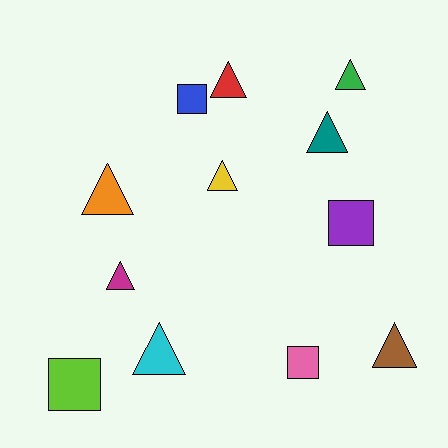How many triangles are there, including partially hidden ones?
There are 8 triangles.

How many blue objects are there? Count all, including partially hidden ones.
There is 1 blue object.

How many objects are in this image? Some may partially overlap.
There are 12 objects.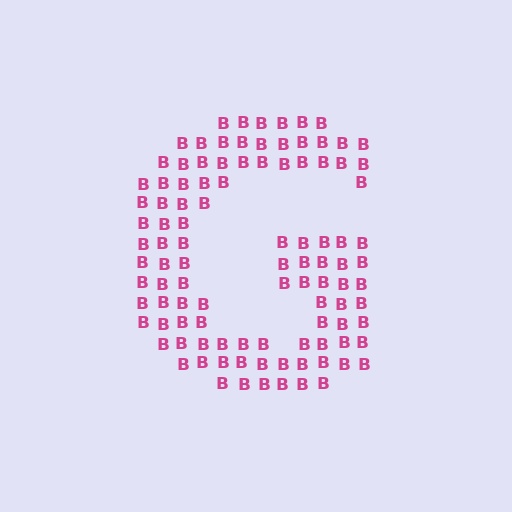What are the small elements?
The small elements are letter B's.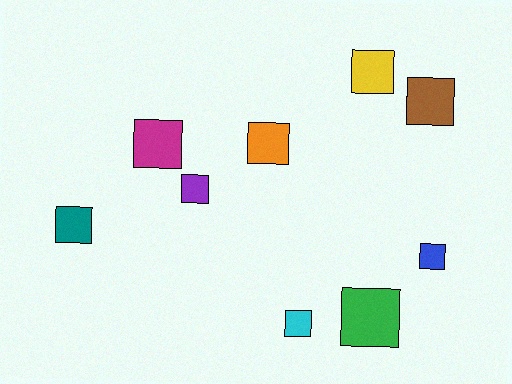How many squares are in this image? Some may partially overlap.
There are 9 squares.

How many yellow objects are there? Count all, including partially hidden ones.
There is 1 yellow object.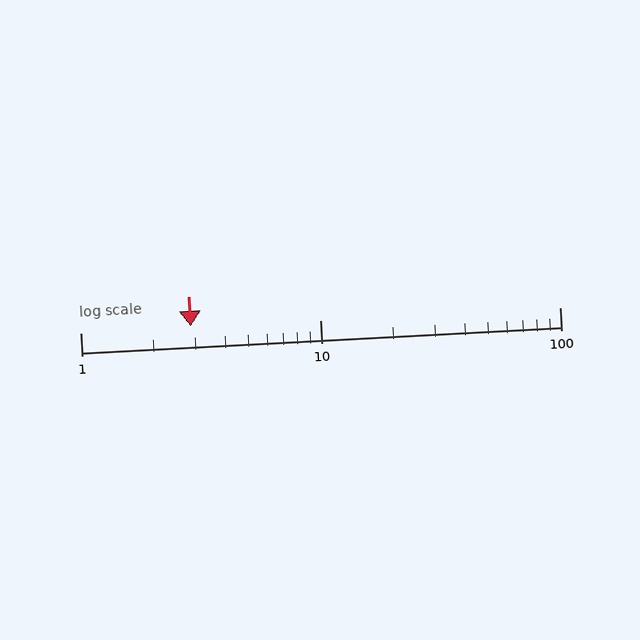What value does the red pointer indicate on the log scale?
The pointer indicates approximately 2.9.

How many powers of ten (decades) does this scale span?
The scale spans 2 decades, from 1 to 100.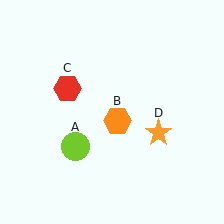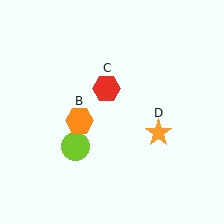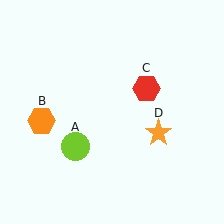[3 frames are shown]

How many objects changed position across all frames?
2 objects changed position: orange hexagon (object B), red hexagon (object C).